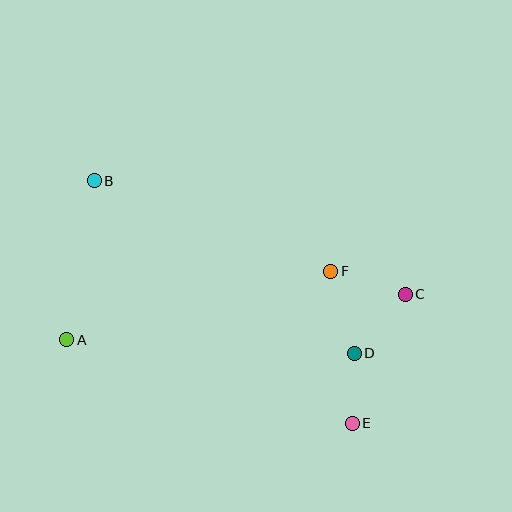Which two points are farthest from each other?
Points B and E are farthest from each other.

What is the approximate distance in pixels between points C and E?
The distance between C and E is approximately 140 pixels.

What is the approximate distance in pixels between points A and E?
The distance between A and E is approximately 298 pixels.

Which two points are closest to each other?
Points D and E are closest to each other.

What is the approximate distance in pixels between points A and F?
The distance between A and F is approximately 273 pixels.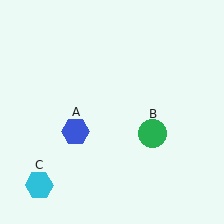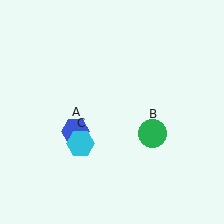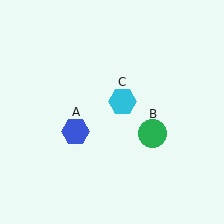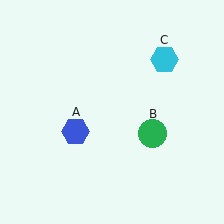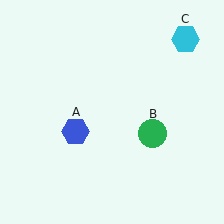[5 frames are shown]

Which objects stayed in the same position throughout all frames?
Blue hexagon (object A) and green circle (object B) remained stationary.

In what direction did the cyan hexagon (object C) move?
The cyan hexagon (object C) moved up and to the right.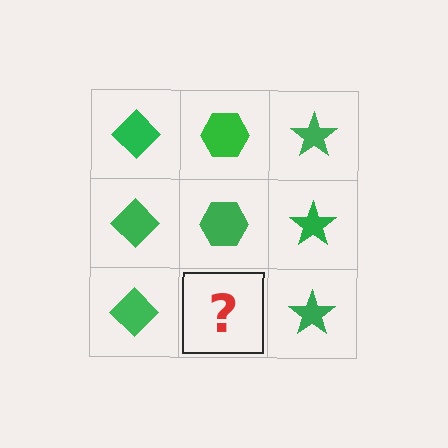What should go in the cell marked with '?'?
The missing cell should contain a green hexagon.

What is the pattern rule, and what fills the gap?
The rule is that each column has a consistent shape. The gap should be filled with a green hexagon.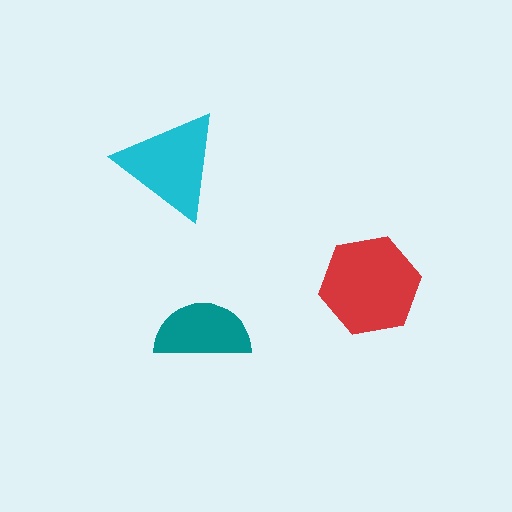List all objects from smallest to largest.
The teal semicircle, the cyan triangle, the red hexagon.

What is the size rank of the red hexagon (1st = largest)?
1st.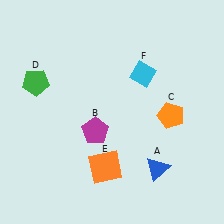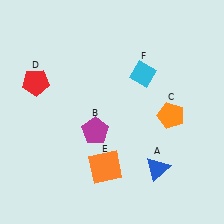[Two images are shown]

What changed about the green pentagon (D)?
In Image 1, D is green. In Image 2, it changed to red.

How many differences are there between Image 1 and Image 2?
There is 1 difference between the two images.